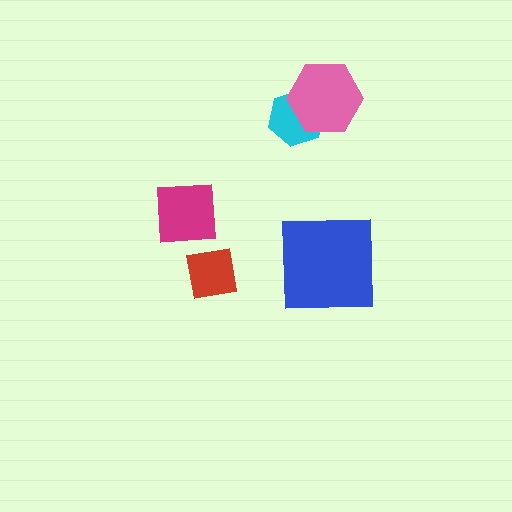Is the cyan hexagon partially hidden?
Yes, it is partially covered by another shape.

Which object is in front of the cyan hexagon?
The pink hexagon is in front of the cyan hexagon.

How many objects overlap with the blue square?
0 objects overlap with the blue square.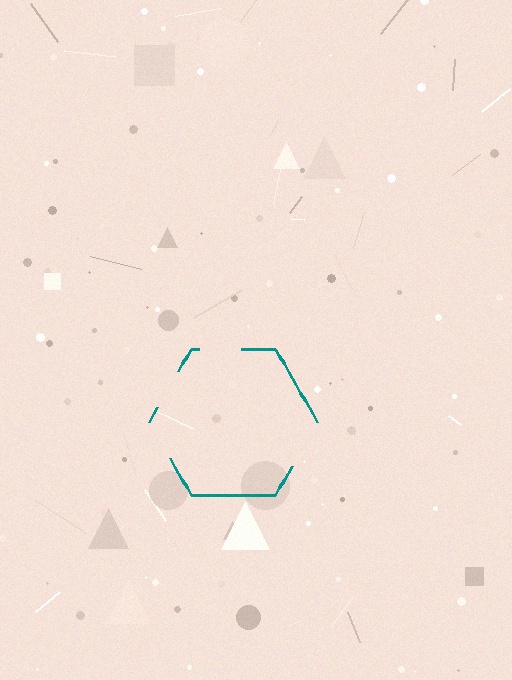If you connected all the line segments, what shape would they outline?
They would outline a hexagon.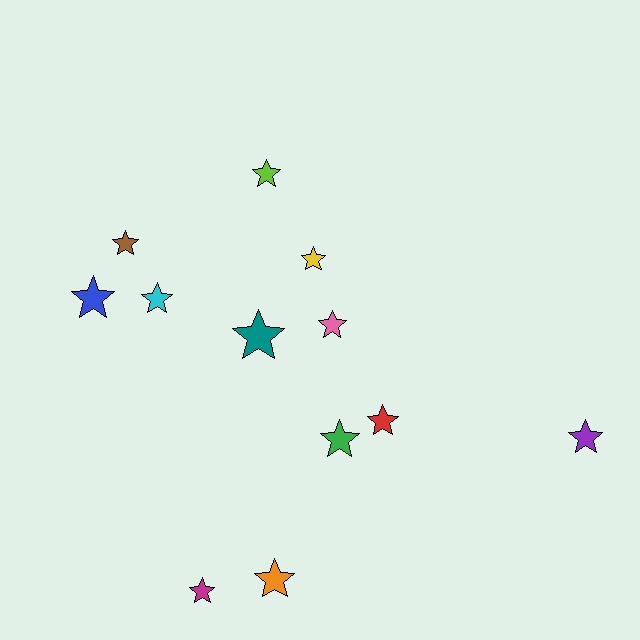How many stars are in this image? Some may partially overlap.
There are 12 stars.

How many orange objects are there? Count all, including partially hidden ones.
There is 1 orange object.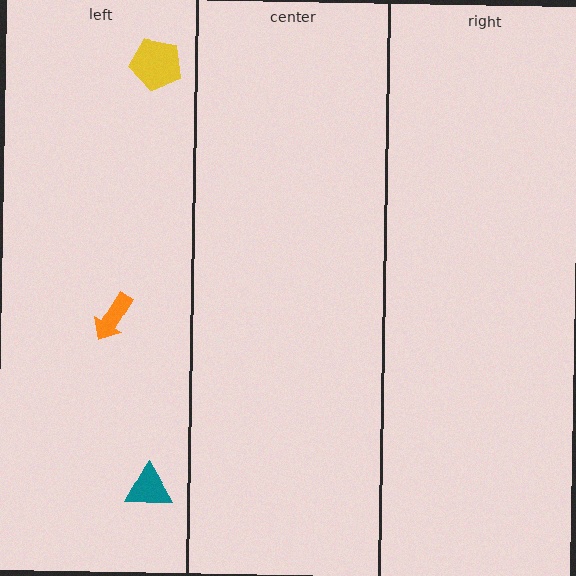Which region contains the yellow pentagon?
The left region.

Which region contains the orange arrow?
The left region.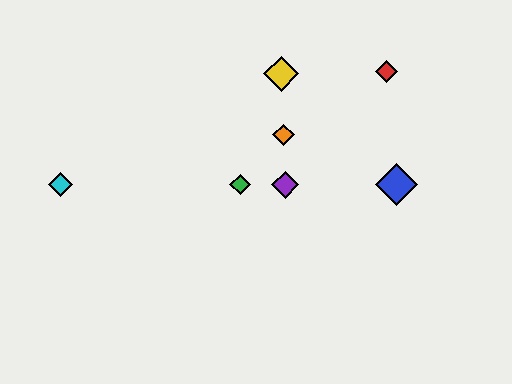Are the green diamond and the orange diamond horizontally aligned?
No, the green diamond is at y≈185 and the orange diamond is at y≈135.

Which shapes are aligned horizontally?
The blue diamond, the green diamond, the purple diamond, the cyan diamond are aligned horizontally.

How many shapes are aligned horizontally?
4 shapes (the blue diamond, the green diamond, the purple diamond, the cyan diamond) are aligned horizontally.